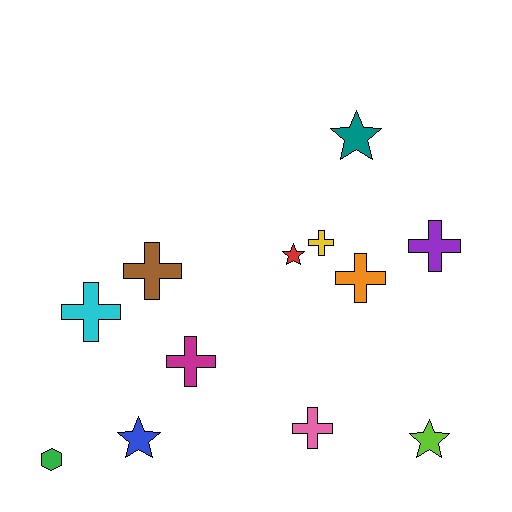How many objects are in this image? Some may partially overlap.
There are 12 objects.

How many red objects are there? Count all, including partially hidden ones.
There is 1 red object.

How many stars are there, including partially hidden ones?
There are 4 stars.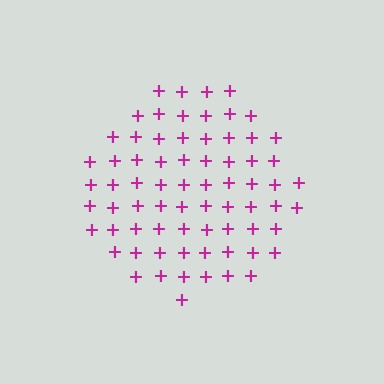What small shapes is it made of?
It is made of small plus signs.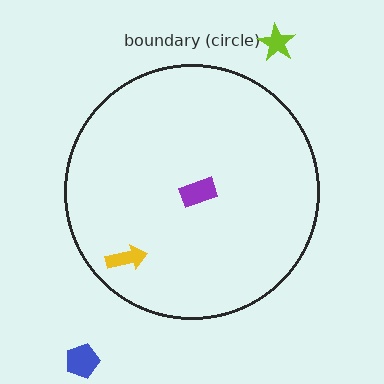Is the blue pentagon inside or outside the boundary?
Outside.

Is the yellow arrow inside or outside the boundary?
Inside.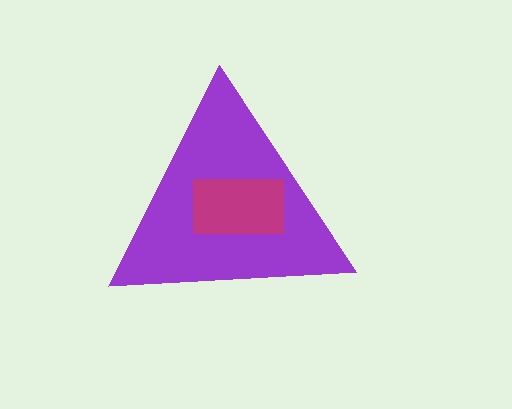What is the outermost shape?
The purple triangle.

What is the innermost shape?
The magenta rectangle.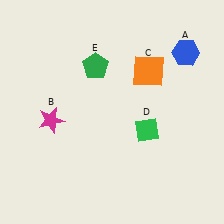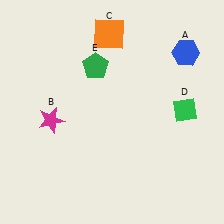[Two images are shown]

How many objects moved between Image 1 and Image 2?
2 objects moved between the two images.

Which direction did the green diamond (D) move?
The green diamond (D) moved right.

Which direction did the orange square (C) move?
The orange square (C) moved left.